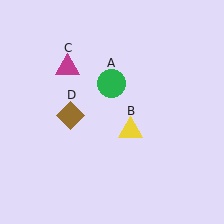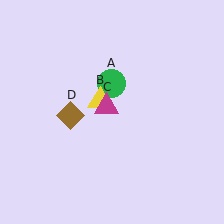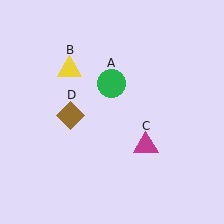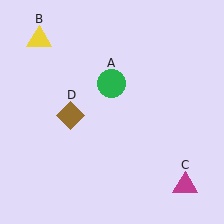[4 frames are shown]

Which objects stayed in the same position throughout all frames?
Green circle (object A) and brown diamond (object D) remained stationary.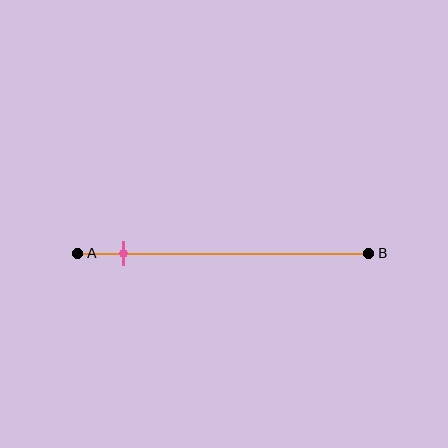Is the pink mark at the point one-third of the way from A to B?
No, the mark is at about 15% from A, not at the 33% one-third point.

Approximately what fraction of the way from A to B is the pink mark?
The pink mark is approximately 15% of the way from A to B.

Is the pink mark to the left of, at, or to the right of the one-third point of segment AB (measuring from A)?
The pink mark is to the left of the one-third point of segment AB.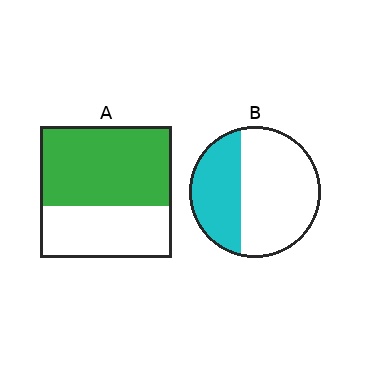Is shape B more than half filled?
No.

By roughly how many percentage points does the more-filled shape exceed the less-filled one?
By roughly 25 percentage points (A over B).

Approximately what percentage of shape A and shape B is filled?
A is approximately 60% and B is approximately 35%.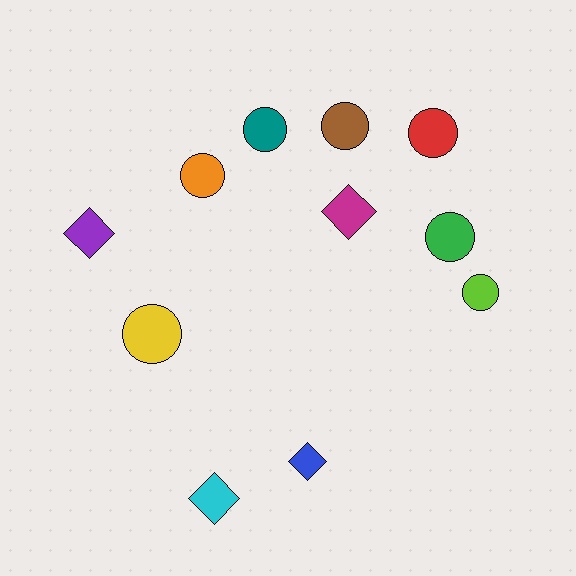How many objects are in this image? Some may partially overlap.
There are 11 objects.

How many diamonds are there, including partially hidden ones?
There are 4 diamonds.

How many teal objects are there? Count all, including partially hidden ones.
There is 1 teal object.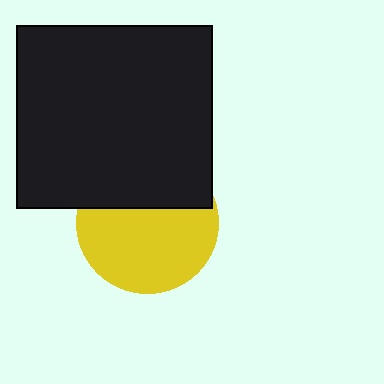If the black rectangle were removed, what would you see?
You would see the complete yellow circle.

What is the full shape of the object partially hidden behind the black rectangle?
The partially hidden object is a yellow circle.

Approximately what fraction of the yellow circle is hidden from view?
Roughly 38% of the yellow circle is hidden behind the black rectangle.